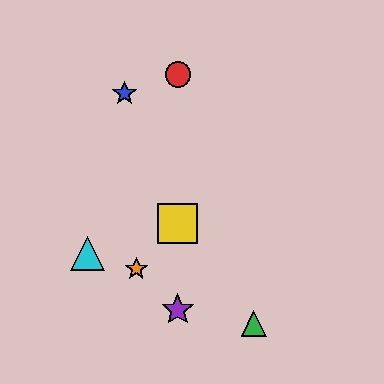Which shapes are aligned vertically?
The red circle, the yellow square, the purple star are aligned vertically.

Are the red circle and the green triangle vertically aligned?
No, the red circle is at x≈178 and the green triangle is at x≈254.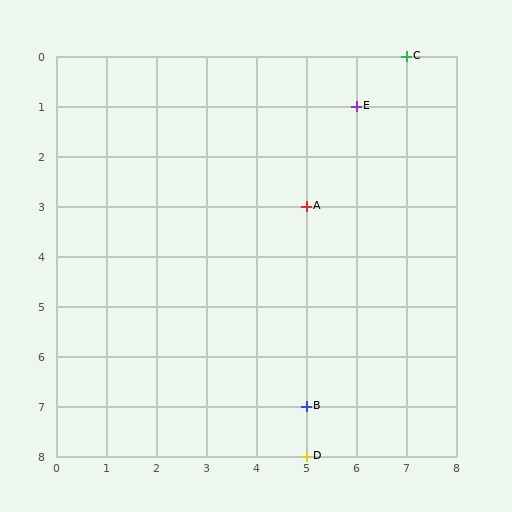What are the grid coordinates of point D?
Point D is at grid coordinates (5, 8).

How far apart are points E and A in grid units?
Points E and A are 1 column and 2 rows apart (about 2.2 grid units diagonally).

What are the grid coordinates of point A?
Point A is at grid coordinates (5, 3).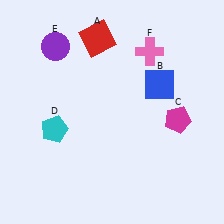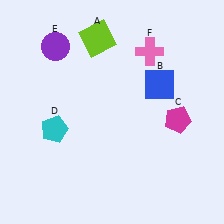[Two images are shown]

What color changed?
The square (A) changed from red in Image 1 to lime in Image 2.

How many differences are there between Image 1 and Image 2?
There is 1 difference between the two images.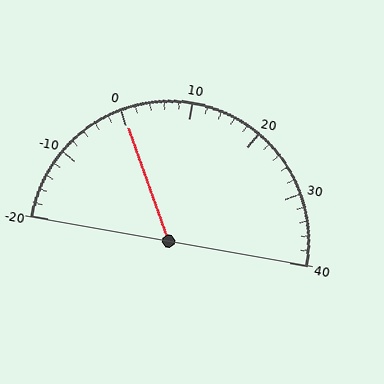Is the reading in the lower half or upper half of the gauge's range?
The reading is in the lower half of the range (-20 to 40).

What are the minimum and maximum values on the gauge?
The gauge ranges from -20 to 40.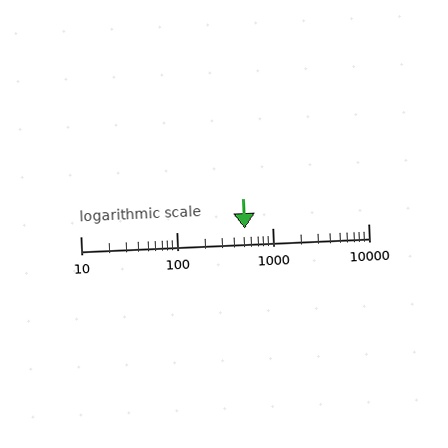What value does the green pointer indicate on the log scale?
The pointer indicates approximately 520.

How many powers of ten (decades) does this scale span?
The scale spans 3 decades, from 10 to 10000.